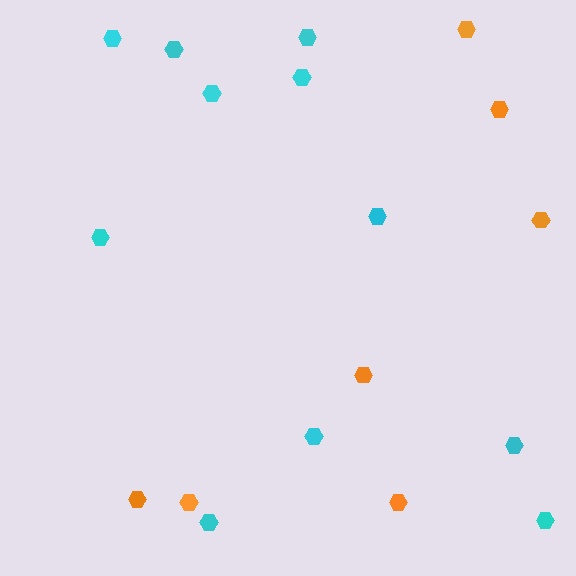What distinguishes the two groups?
There are 2 groups: one group of orange hexagons (7) and one group of cyan hexagons (11).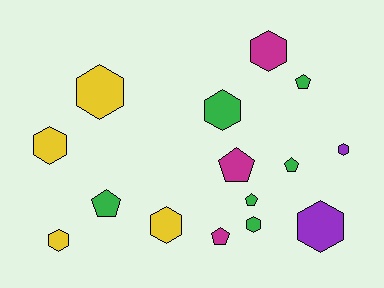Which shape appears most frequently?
Hexagon, with 9 objects.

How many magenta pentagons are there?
There are 2 magenta pentagons.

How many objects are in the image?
There are 15 objects.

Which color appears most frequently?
Green, with 6 objects.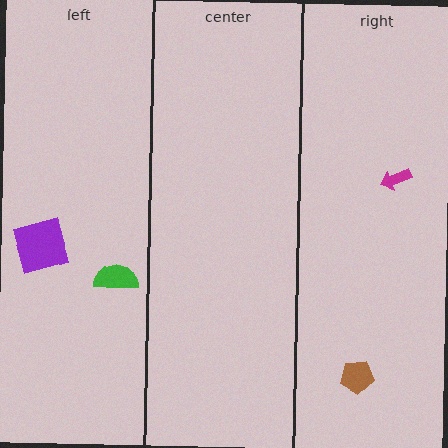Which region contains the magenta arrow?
The right region.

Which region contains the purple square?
The left region.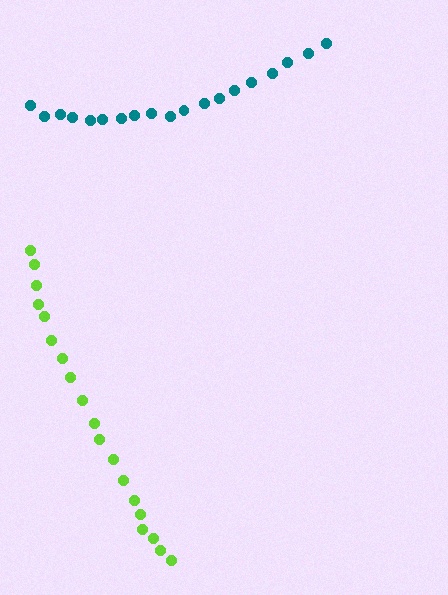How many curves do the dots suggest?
There are 2 distinct paths.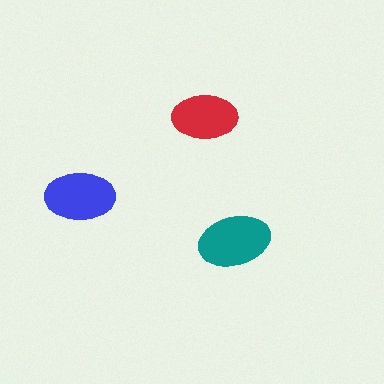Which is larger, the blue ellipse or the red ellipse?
The blue one.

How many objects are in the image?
There are 3 objects in the image.